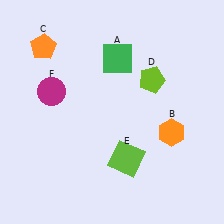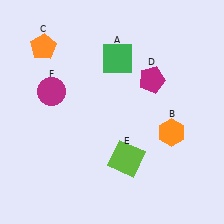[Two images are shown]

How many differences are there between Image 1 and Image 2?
There is 1 difference between the two images.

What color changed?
The pentagon (D) changed from lime in Image 1 to magenta in Image 2.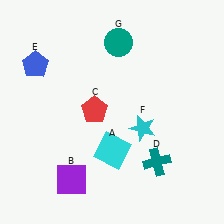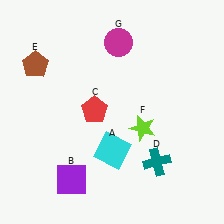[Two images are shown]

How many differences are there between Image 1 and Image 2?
There are 3 differences between the two images.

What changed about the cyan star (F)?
In Image 1, F is cyan. In Image 2, it changed to lime.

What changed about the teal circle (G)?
In Image 1, G is teal. In Image 2, it changed to magenta.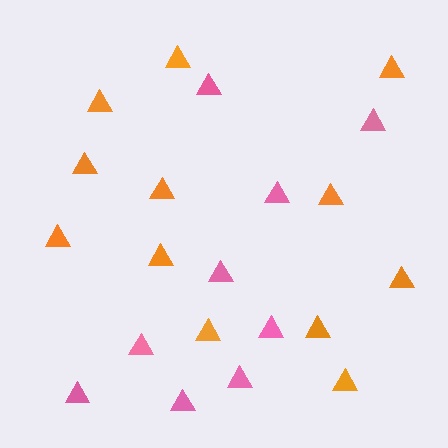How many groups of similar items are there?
There are 2 groups: one group of orange triangles (12) and one group of pink triangles (9).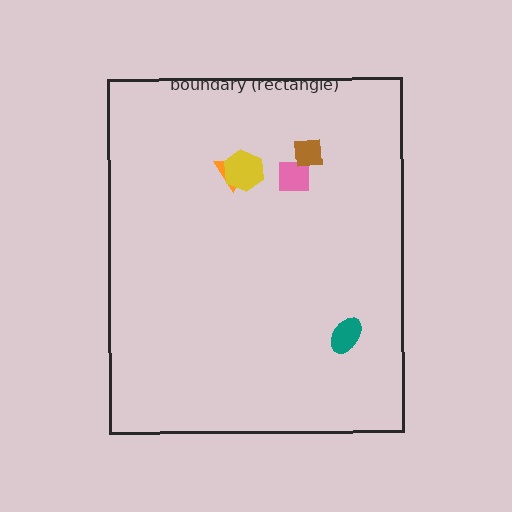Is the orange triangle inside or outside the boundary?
Inside.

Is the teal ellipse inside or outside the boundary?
Inside.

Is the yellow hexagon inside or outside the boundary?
Inside.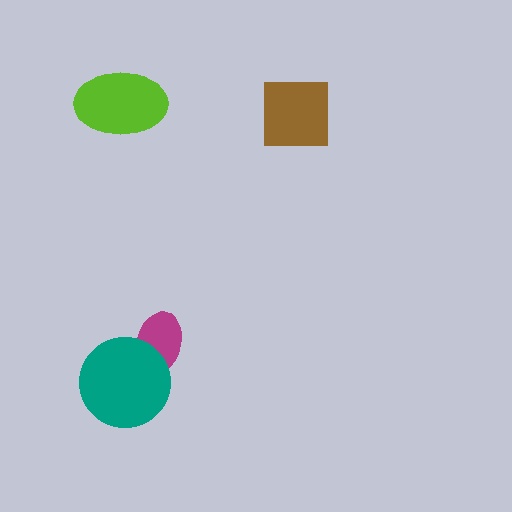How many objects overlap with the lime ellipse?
0 objects overlap with the lime ellipse.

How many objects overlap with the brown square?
0 objects overlap with the brown square.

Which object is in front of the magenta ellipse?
The teal circle is in front of the magenta ellipse.